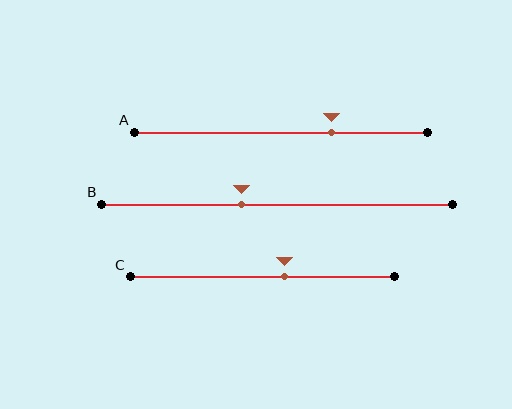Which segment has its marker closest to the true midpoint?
Segment C has its marker closest to the true midpoint.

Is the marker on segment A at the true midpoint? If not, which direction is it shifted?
No, the marker on segment A is shifted to the right by about 17% of the segment length.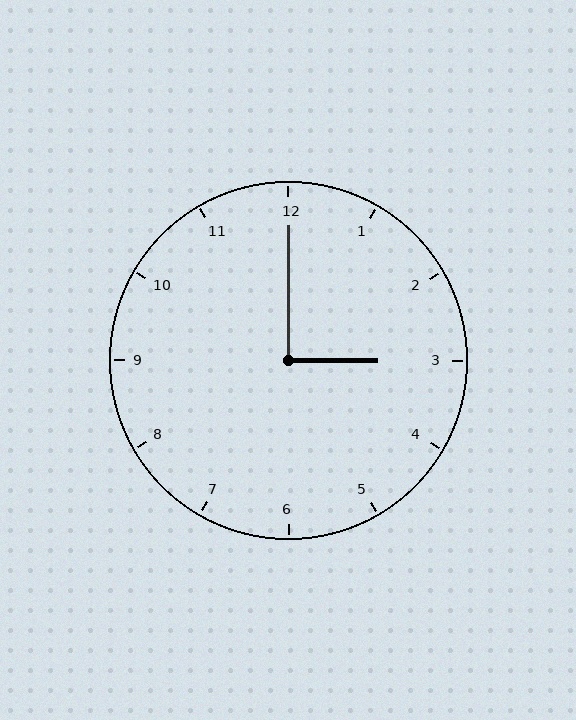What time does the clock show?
3:00.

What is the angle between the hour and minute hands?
Approximately 90 degrees.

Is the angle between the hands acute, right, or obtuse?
It is right.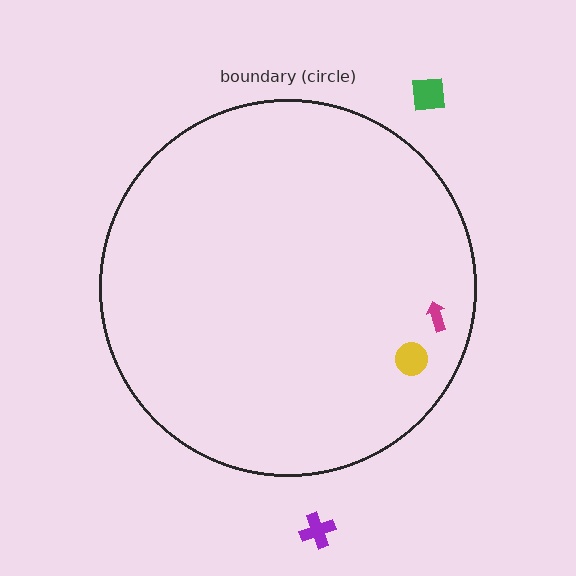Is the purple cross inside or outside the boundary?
Outside.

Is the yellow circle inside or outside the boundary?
Inside.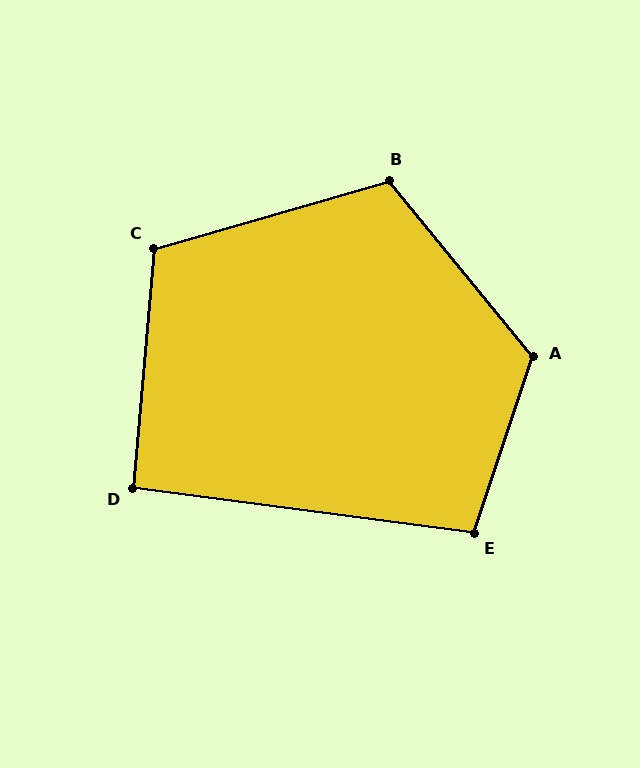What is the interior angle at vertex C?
Approximately 111 degrees (obtuse).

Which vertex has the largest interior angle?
A, at approximately 122 degrees.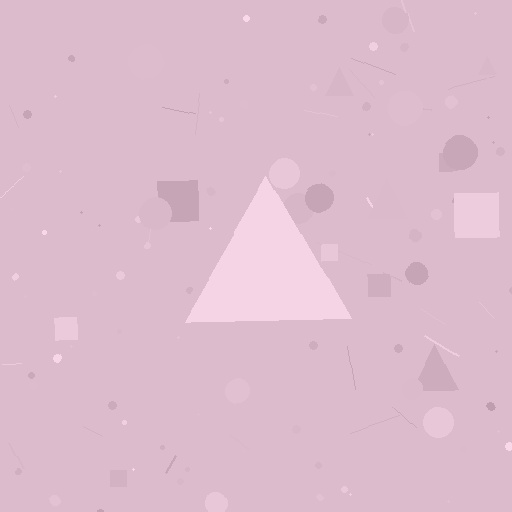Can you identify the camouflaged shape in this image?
The camouflaged shape is a triangle.